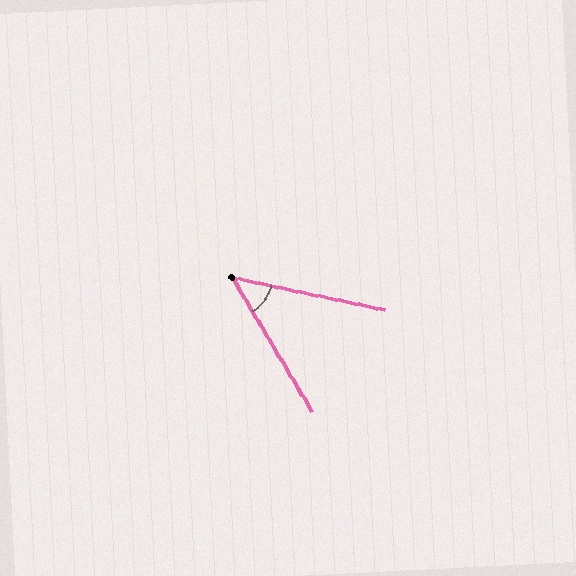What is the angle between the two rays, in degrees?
Approximately 47 degrees.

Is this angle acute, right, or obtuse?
It is acute.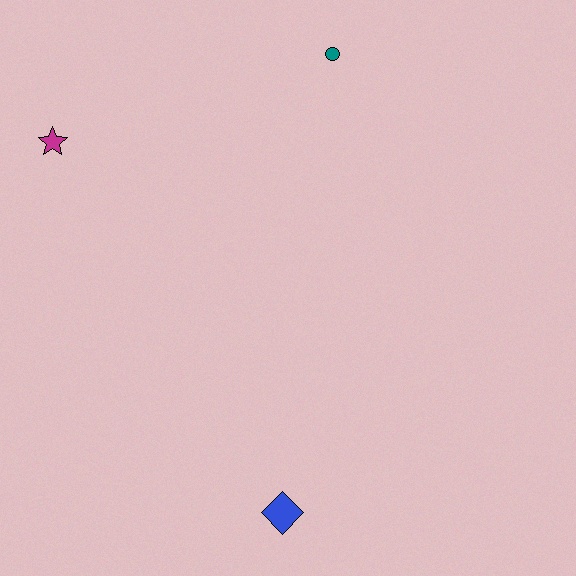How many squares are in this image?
There are no squares.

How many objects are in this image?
There are 3 objects.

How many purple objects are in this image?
There are no purple objects.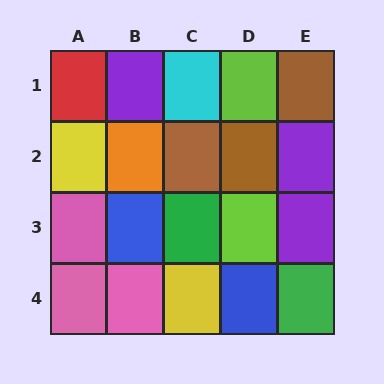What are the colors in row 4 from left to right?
Pink, pink, yellow, blue, green.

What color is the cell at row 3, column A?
Pink.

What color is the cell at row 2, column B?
Orange.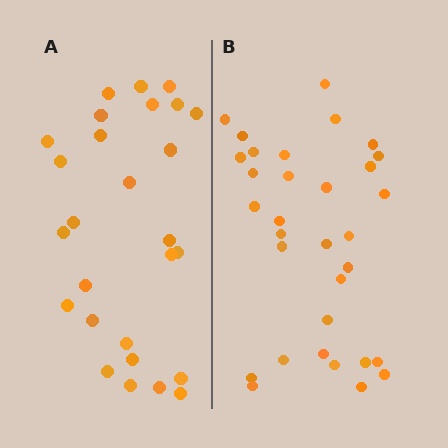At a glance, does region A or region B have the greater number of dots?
Region B (the right region) has more dots.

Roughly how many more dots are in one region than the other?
Region B has about 5 more dots than region A.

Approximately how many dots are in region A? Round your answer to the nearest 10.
About 30 dots. (The exact count is 27, which rounds to 30.)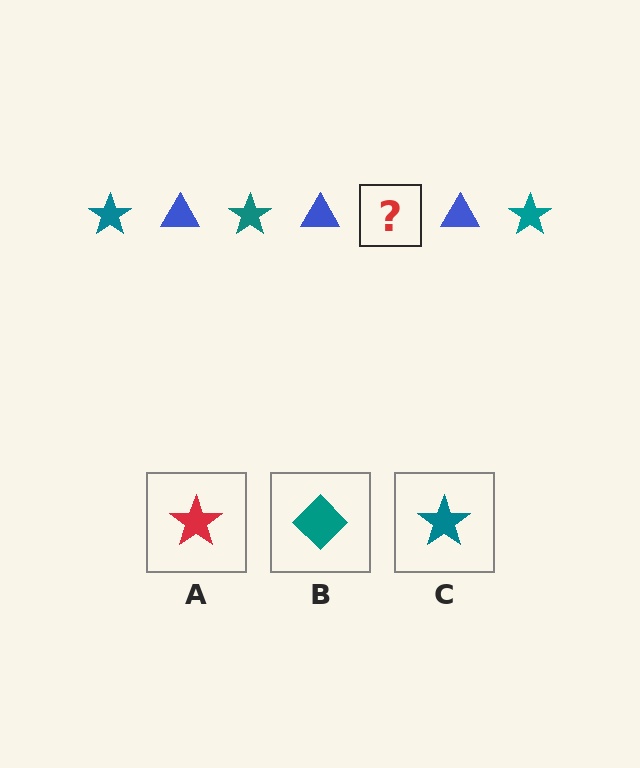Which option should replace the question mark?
Option C.